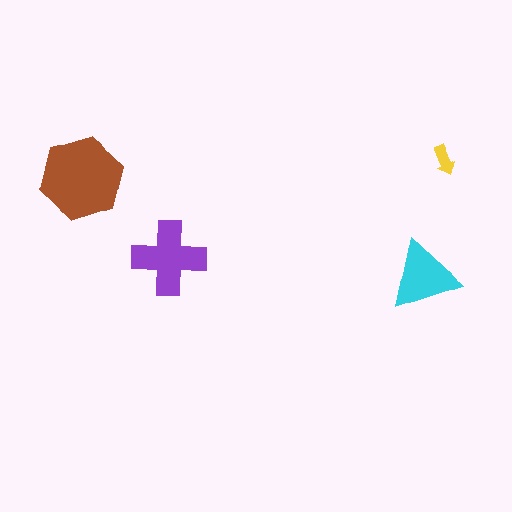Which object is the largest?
The brown hexagon.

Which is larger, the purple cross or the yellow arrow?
The purple cross.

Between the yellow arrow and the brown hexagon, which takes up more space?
The brown hexagon.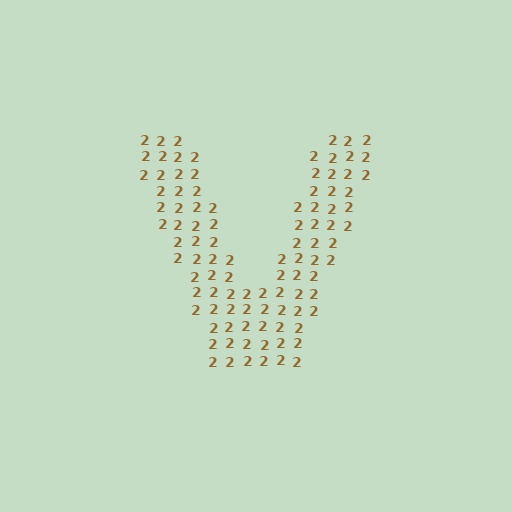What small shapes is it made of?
It is made of small digit 2's.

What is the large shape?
The large shape is the letter V.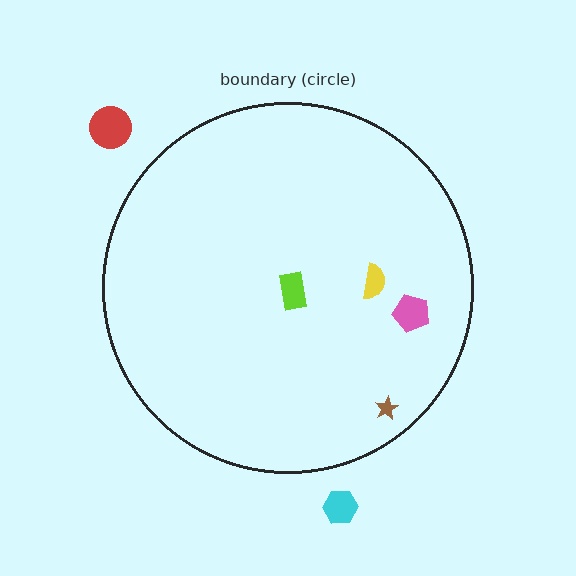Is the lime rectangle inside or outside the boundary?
Inside.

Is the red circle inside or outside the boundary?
Outside.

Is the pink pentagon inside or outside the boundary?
Inside.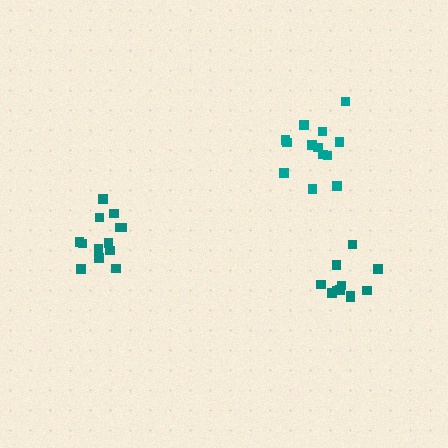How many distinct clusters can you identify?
There are 3 distinct clusters.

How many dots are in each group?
Group 1: 13 dots, Group 2: 11 dots, Group 3: 13 dots (37 total).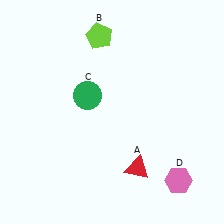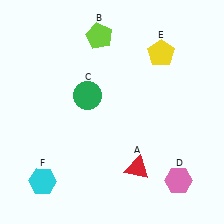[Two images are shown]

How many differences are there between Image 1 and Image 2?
There are 2 differences between the two images.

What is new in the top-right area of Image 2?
A yellow pentagon (E) was added in the top-right area of Image 2.